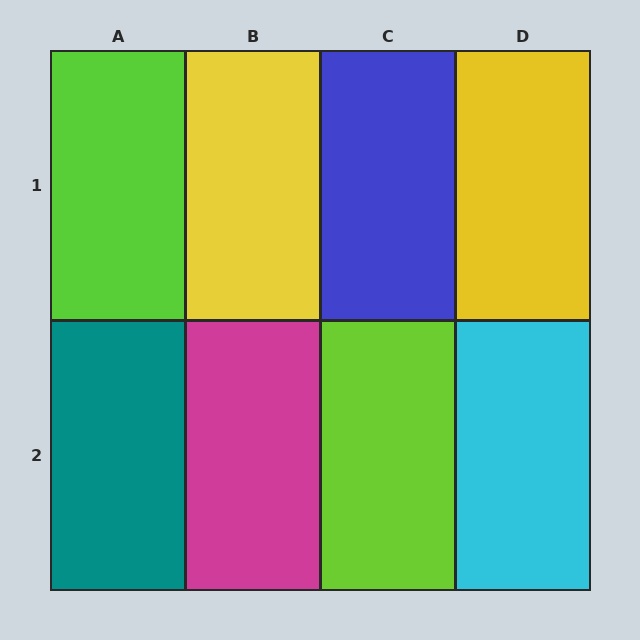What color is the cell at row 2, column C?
Lime.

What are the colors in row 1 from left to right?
Lime, yellow, blue, yellow.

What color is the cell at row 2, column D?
Cyan.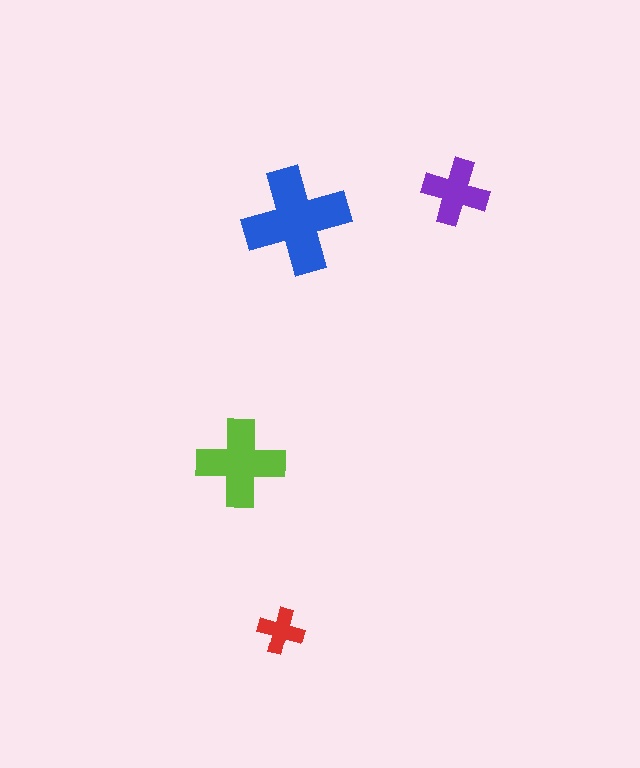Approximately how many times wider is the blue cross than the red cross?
About 2.5 times wider.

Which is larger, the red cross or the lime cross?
The lime one.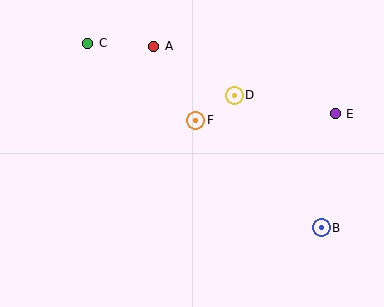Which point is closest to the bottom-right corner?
Point B is closest to the bottom-right corner.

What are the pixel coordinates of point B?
Point B is at (321, 228).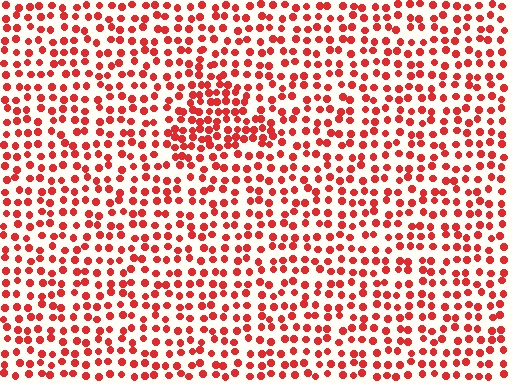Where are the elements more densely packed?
The elements are more densely packed inside the triangle boundary.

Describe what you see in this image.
The image contains small red elements arranged at two different densities. A triangle-shaped region is visible where the elements are more densely packed than the surrounding area.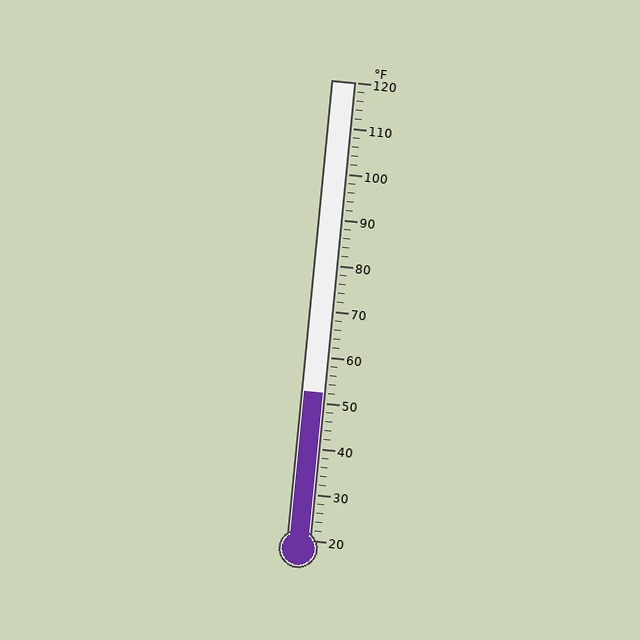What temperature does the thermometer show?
The thermometer shows approximately 52°F.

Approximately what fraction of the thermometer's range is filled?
The thermometer is filled to approximately 30% of its range.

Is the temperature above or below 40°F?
The temperature is above 40°F.